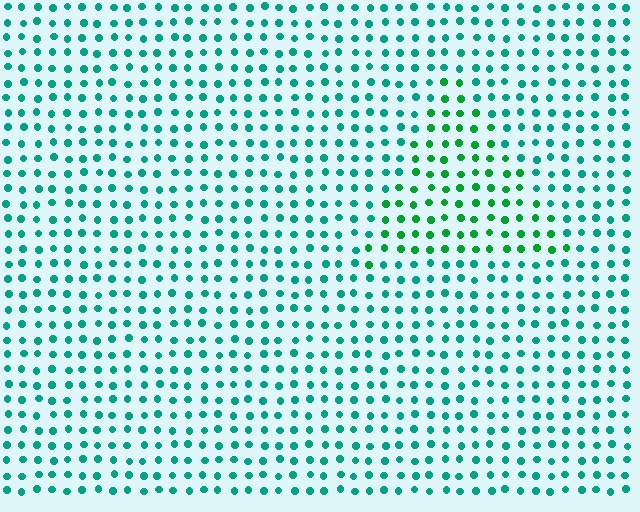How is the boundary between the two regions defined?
The boundary is defined purely by a slight shift in hue (about 33 degrees). Spacing, size, and orientation are identical on both sides.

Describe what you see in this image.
The image is filled with small teal elements in a uniform arrangement. A triangle-shaped region is visible where the elements are tinted to a slightly different hue, forming a subtle color boundary.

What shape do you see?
I see a triangle.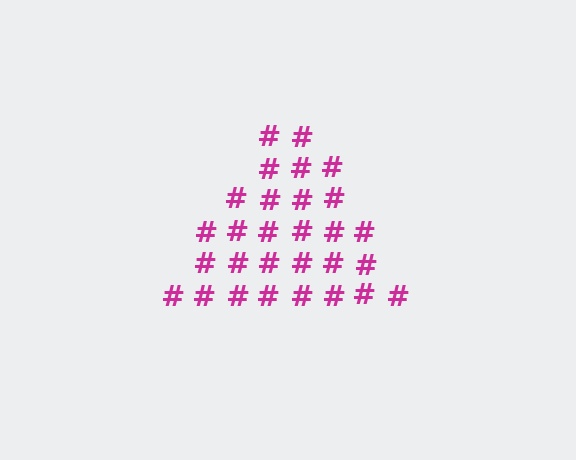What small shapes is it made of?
It is made of small hash symbols.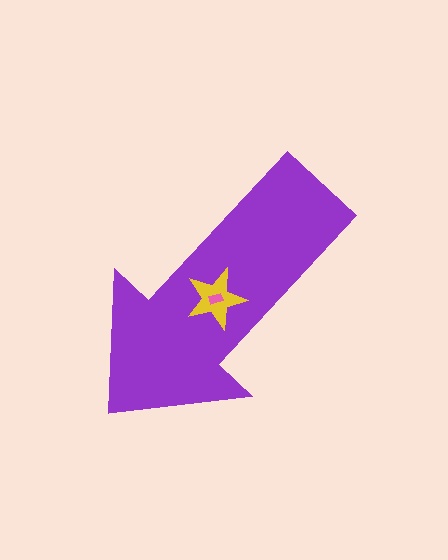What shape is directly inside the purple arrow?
The yellow star.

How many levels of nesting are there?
3.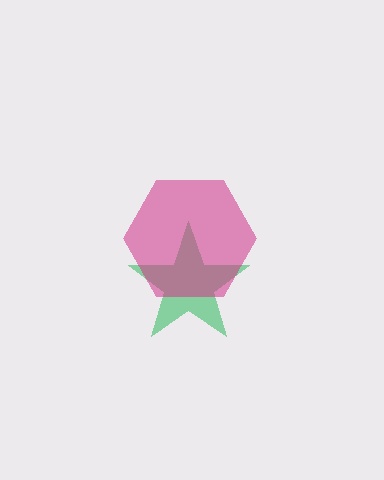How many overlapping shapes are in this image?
There are 2 overlapping shapes in the image.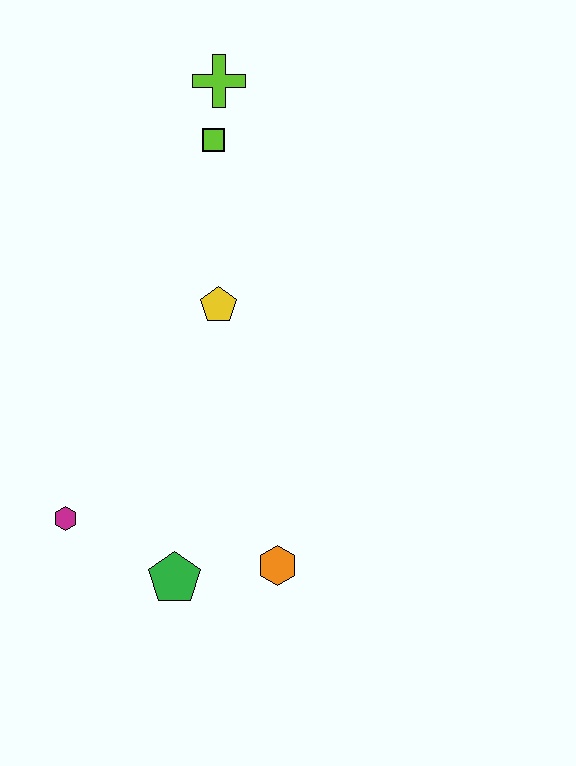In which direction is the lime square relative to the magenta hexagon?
The lime square is above the magenta hexagon.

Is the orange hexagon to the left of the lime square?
No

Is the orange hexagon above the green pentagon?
Yes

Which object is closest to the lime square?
The lime cross is closest to the lime square.